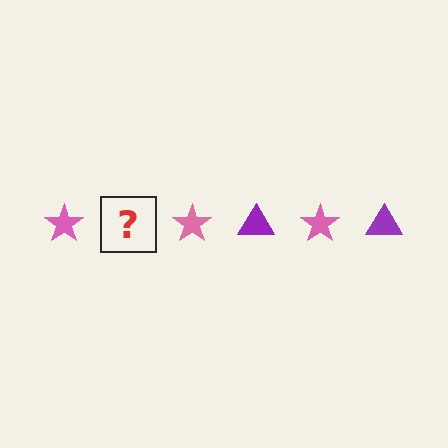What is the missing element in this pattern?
The missing element is a purple triangle.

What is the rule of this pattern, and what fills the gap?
The rule is that the pattern alternates between pink star and purple triangle. The gap should be filled with a purple triangle.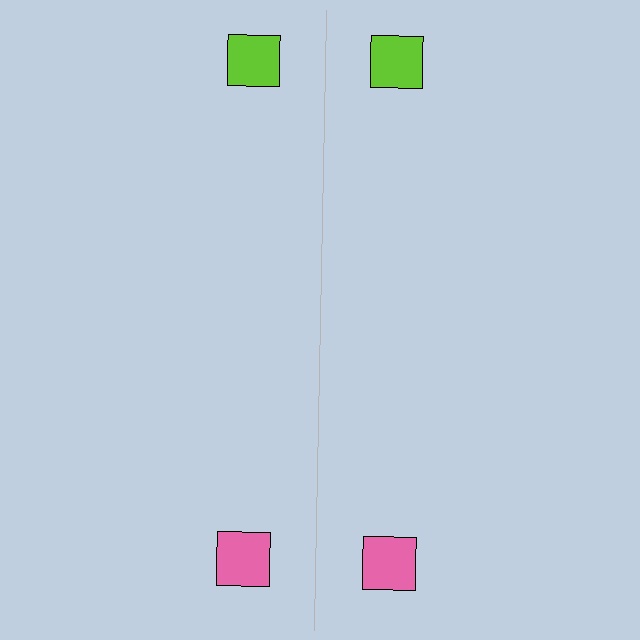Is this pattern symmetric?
Yes, this pattern has bilateral (reflection) symmetry.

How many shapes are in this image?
There are 4 shapes in this image.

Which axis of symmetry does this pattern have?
The pattern has a vertical axis of symmetry running through the center of the image.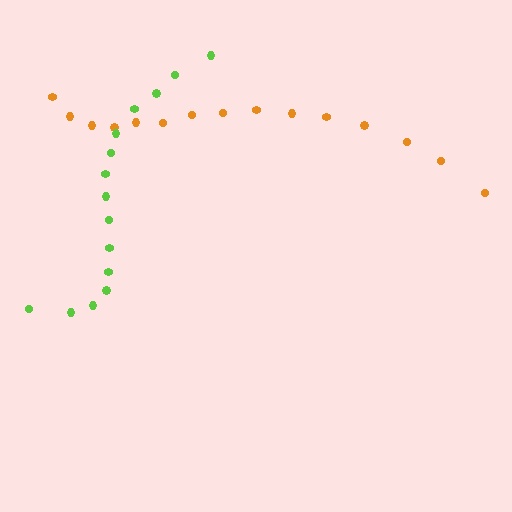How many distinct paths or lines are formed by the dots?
There are 2 distinct paths.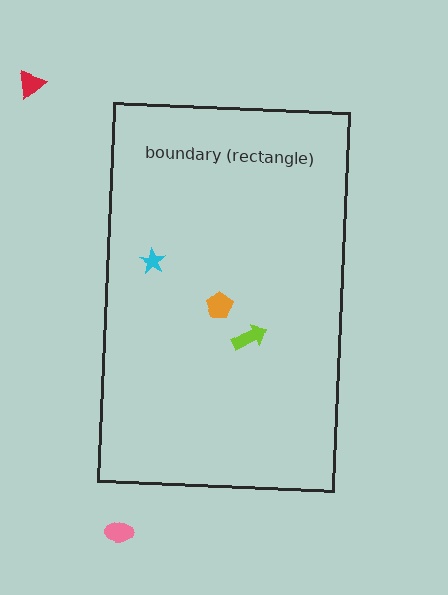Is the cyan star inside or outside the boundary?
Inside.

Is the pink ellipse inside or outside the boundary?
Outside.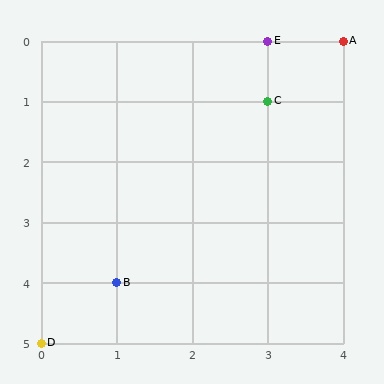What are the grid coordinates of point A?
Point A is at grid coordinates (4, 0).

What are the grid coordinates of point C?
Point C is at grid coordinates (3, 1).